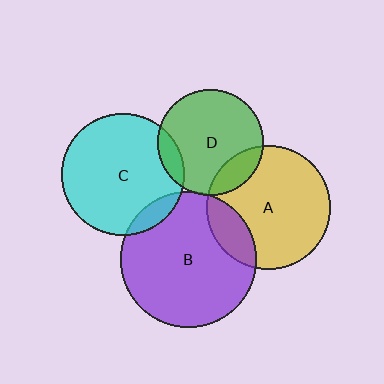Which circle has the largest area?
Circle B (purple).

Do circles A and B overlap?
Yes.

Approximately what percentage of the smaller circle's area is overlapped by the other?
Approximately 15%.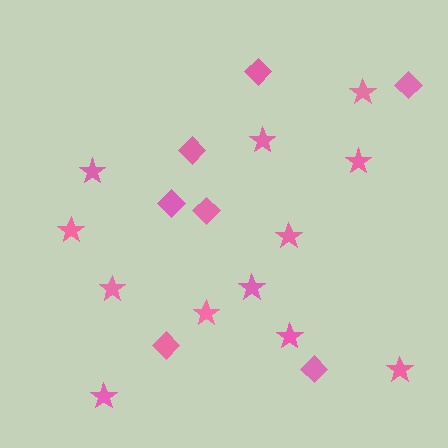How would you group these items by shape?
There are 2 groups: one group of stars (12) and one group of diamonds (7).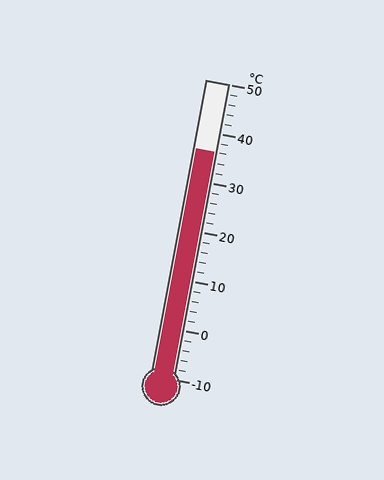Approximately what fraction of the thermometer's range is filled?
The thermometer is filled to approximately 75% of its range.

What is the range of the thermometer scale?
The thermometer scale ranges from -10°C to 50°C.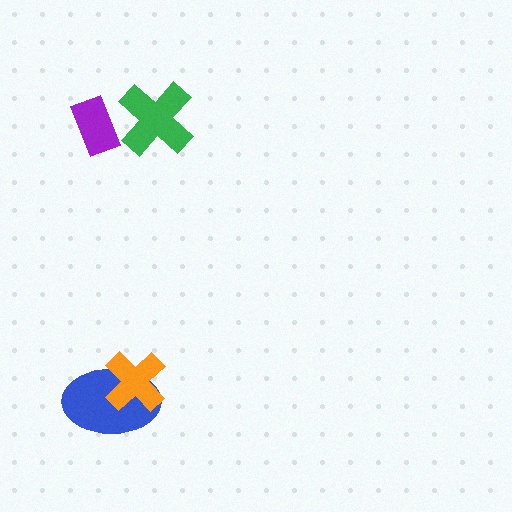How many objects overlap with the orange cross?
1 object overlaps with the orange cross.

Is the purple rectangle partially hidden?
No, no other shape covers it.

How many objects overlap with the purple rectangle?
0 objects overlap with the purple rectangle.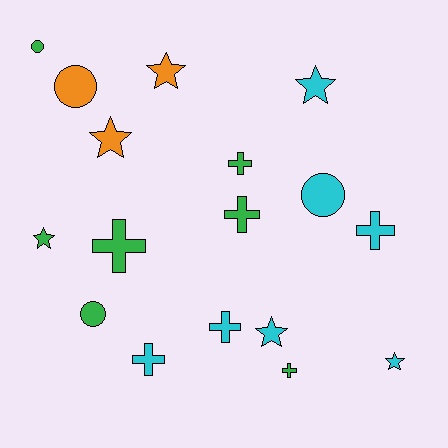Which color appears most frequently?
Cyan, with 7 objects.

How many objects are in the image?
There are 17 objects.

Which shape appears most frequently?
Cross, with 7 objects.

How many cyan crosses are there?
There are 3 cyan crosses.